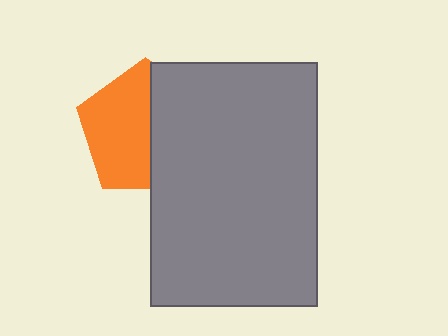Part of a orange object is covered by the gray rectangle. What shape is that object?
It is a pentagon.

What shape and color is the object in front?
The object in front is a gray rectangle.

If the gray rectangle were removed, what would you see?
You would see the complete orange pentagon.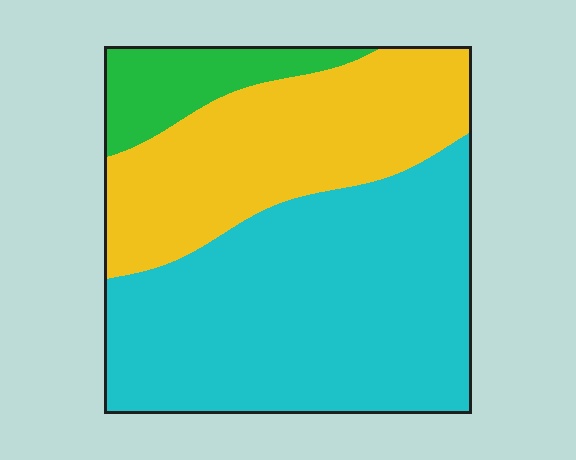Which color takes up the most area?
Cyan, at roughly 55%.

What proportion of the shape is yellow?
Yellow covers 34% of the shape.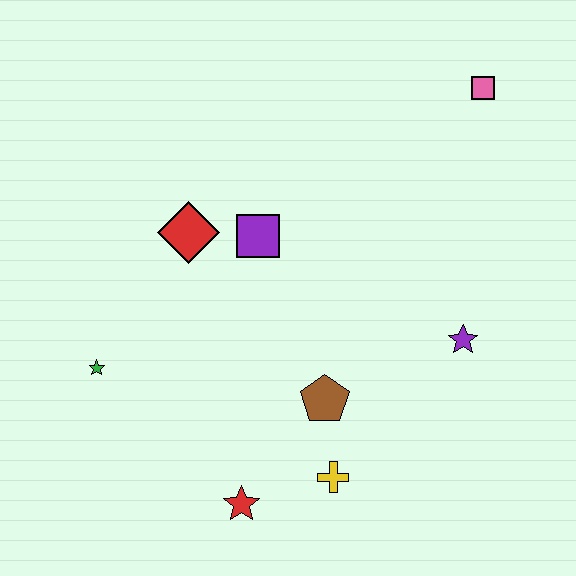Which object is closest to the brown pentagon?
The yellow cross is closest to the brown pentagon.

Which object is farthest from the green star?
The pink square is farthest from the green star.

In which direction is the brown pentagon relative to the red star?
The brown pentagon is above the red star.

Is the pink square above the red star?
Yes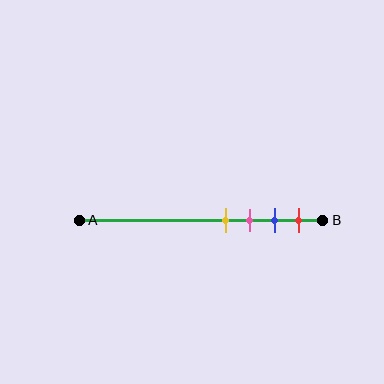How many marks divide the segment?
There are 4 marks dividing the segment.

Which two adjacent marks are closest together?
The yellow and pink marks are the closest adjacent pair.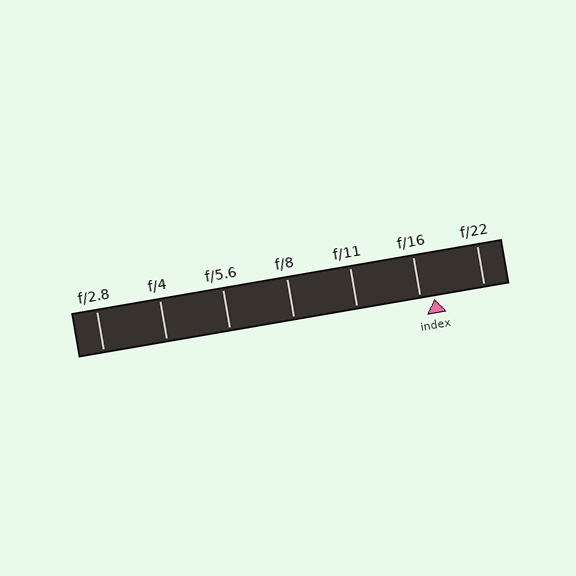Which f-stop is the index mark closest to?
The index mark is closest to f/16.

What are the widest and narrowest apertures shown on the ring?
The widest aperture shown is f/2.8 and the narrowest is f/22.